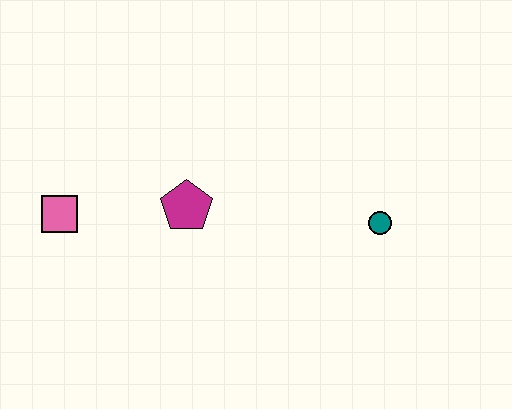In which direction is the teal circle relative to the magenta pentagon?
The teal circle is to the right of the magenta pentagon.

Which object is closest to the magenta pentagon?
The pink square is closest to the magenta pentagon.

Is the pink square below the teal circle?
No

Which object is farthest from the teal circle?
The pink square is farthest from the teal circle.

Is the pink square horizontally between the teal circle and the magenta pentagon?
No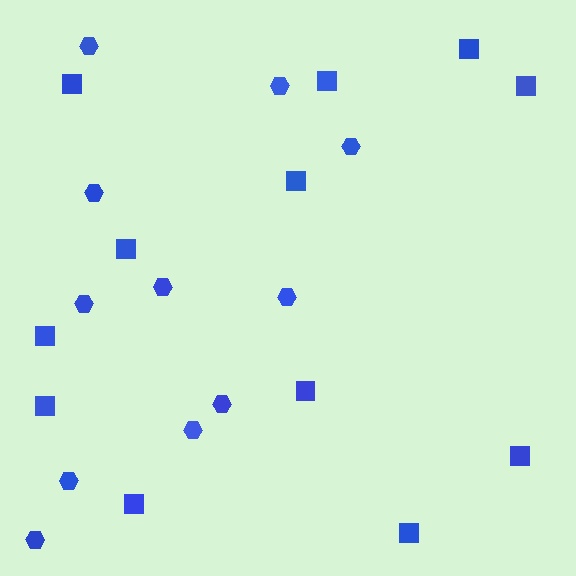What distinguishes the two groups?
There are 2 groups: one group of hexagons (11) and one group of squares (12).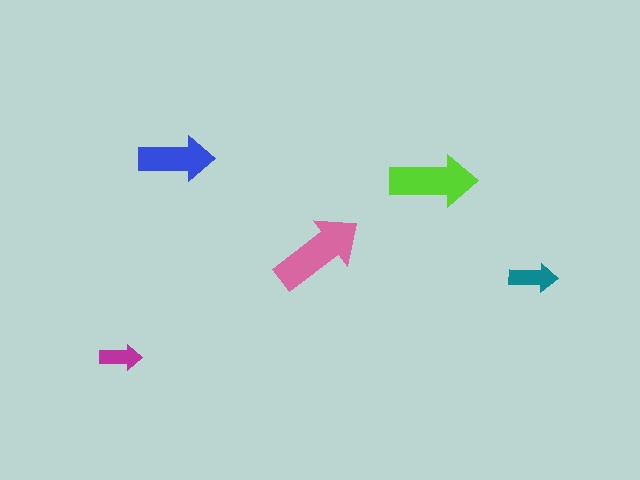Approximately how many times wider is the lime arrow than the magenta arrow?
About 2 times wider.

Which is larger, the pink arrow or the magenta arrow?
The pink one.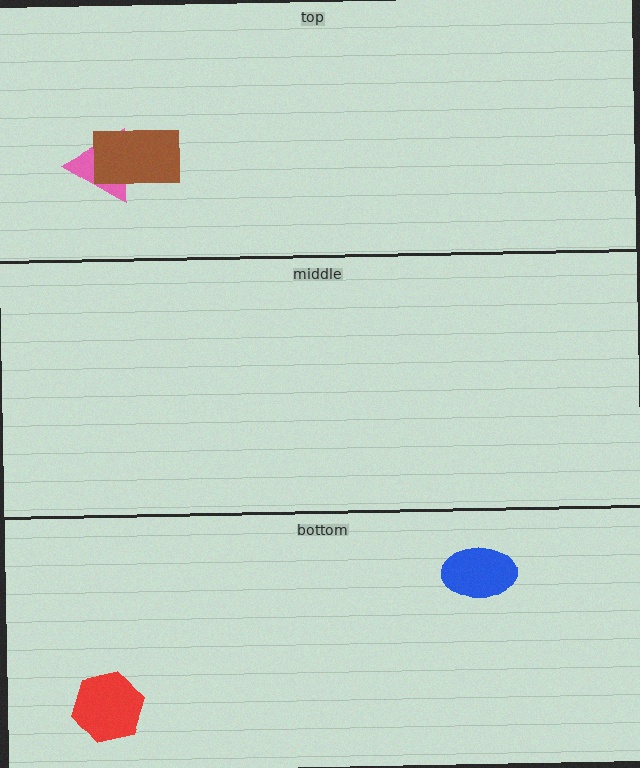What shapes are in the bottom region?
The blue ellipse, the red hexagon.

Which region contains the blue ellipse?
The bottom region.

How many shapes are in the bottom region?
2.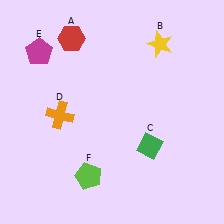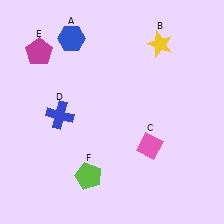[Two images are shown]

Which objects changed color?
A changed from red to blue. C changed from green to pink. D changed from orange to blue.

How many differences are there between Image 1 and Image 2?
There are 3 differences between the two images.